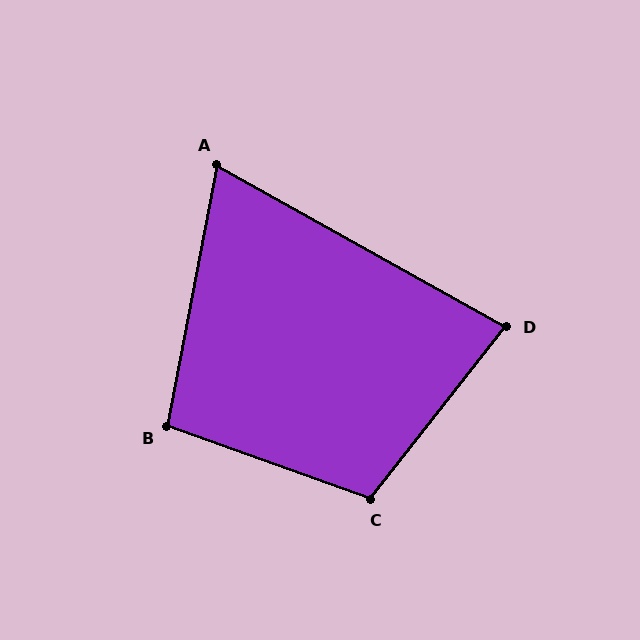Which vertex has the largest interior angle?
C, at approximately 108 degrees.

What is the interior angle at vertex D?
Approximately 81 degrees (acute).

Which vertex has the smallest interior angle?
A, at approximately 72 degrees.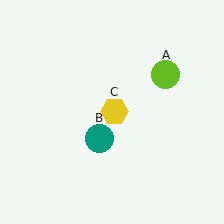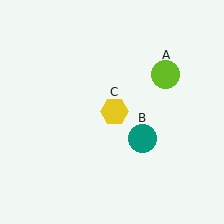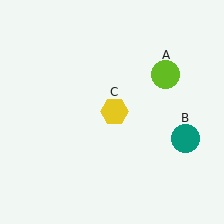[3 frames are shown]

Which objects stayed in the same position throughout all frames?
Lime circle (object A) and yellow hexagon (object C) remained stationary.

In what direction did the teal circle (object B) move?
The teal circle (object B) moved right.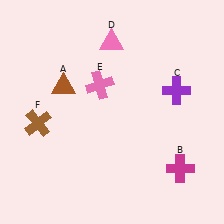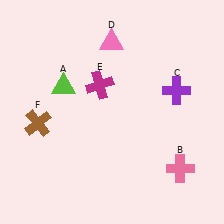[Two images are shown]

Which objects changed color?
A changed from brown to lime. B changed from magenta to pink. E changed from pink to magenta.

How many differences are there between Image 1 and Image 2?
There are 3 differences between the two images.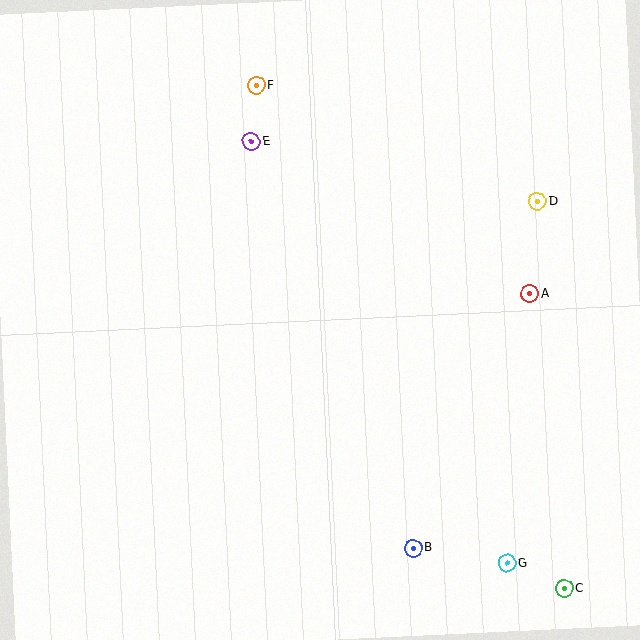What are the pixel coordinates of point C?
Point C is at (564, 589).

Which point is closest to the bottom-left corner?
Point B is closest to the bottom-left corner.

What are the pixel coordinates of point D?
Point D is at (537, 201).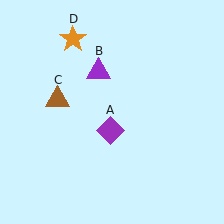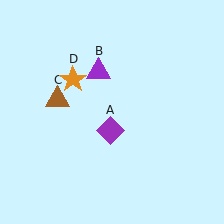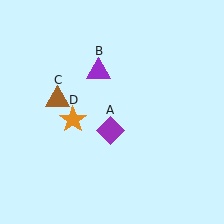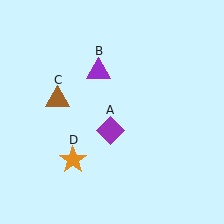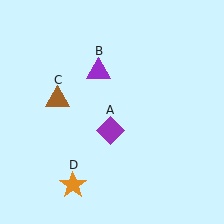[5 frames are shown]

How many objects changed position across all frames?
1 object changed position: orange star (object D).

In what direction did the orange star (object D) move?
The orange star (object D) moved down.